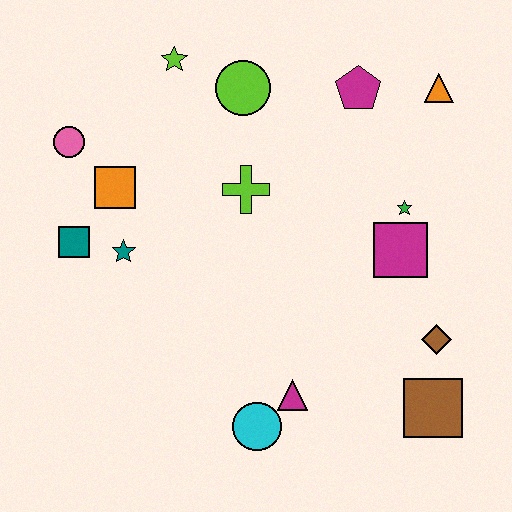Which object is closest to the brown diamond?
The brown square is closest to the brown diamond.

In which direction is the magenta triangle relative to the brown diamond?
The magenta triangle is to the left of the brown diamond.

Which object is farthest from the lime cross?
The brown square is farthest from the lime cross.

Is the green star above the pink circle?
No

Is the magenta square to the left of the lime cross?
No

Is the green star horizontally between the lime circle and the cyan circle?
No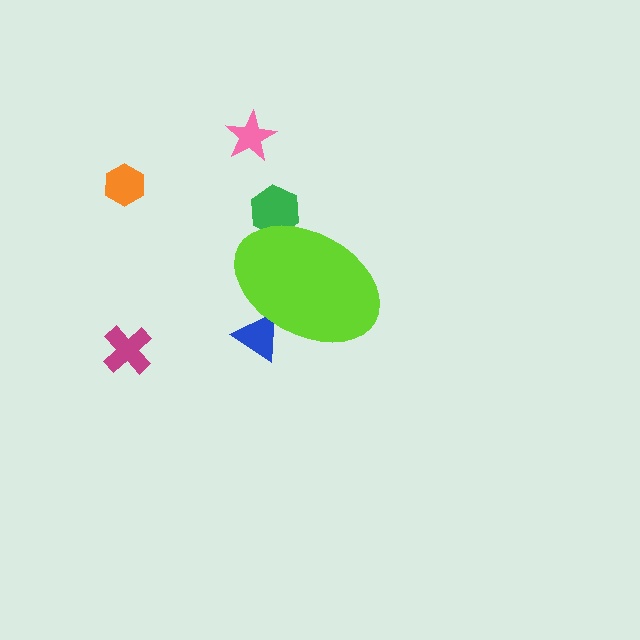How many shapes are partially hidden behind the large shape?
2 shapes are partially hidden.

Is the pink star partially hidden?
No, the pink star is fully visible.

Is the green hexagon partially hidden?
Yes, the green hexagon is partially hidden behind the lime ellipse.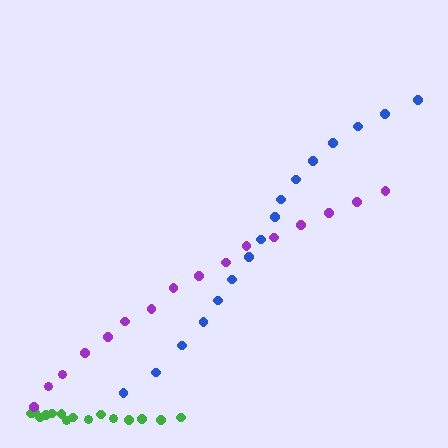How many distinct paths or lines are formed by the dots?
There are 3 distinct paths.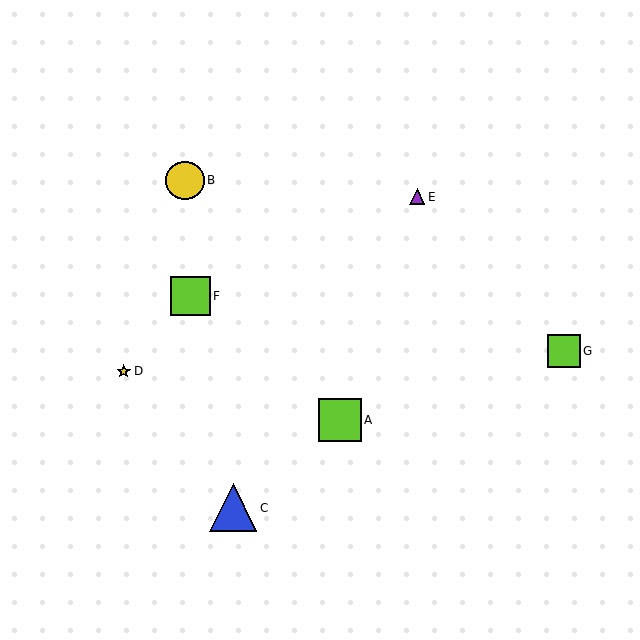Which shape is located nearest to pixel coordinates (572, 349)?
The lime square (labeled G) at (564, 351) is nearest to that location.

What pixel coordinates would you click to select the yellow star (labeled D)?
Click at (124, 371) to select the yellow star D.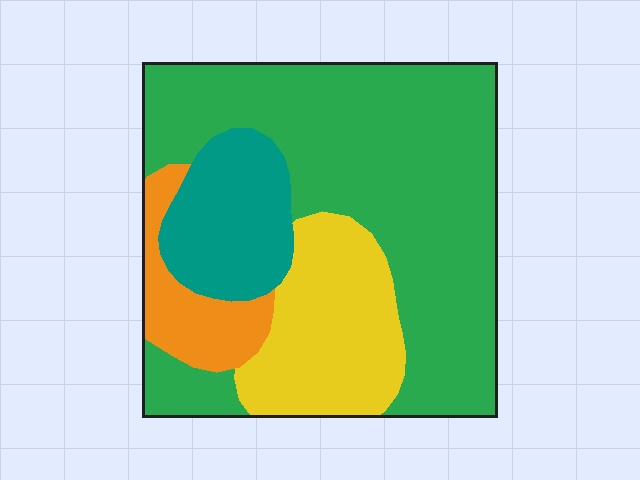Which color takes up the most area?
Green, at roughly 55%.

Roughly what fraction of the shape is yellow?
Yellow covers around 20% of the shape.